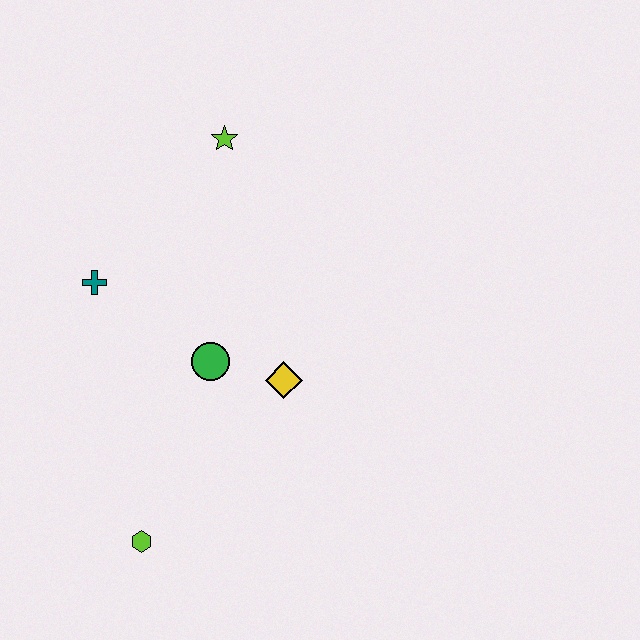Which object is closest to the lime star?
The teal cross is closest to the lime star.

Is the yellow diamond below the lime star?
Yes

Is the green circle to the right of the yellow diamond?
No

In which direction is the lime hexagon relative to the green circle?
The lime hexagon is below the green circle.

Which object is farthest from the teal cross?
The lime hexagon is farthest from the teal cross.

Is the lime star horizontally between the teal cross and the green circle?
No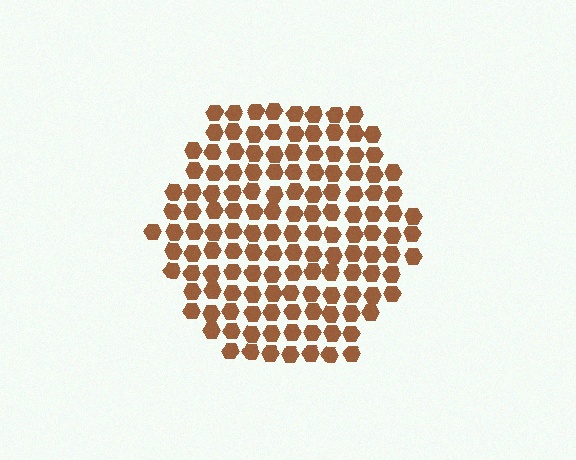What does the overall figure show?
The overall figure shows a hexagon.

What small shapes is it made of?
It is made of small hexagons.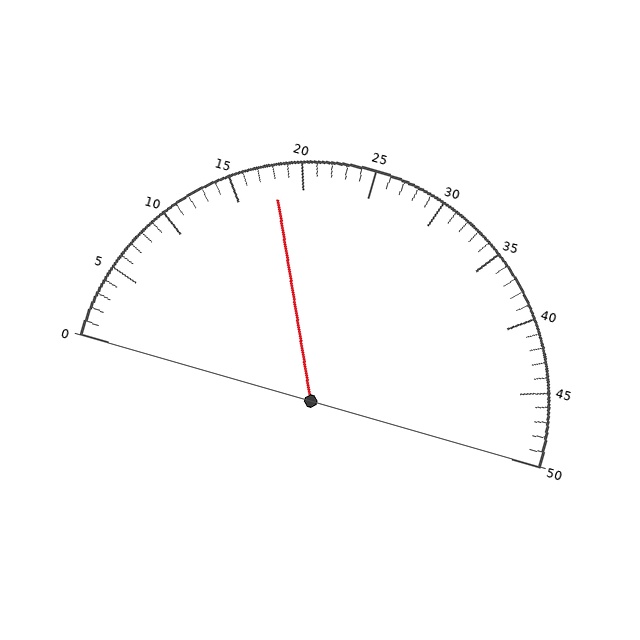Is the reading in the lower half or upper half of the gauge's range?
The reading is in the lower half of the range (0 to 50).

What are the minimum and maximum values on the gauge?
The gauge ranges from 0 to 50.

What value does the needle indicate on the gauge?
The needle indicates approximately 18.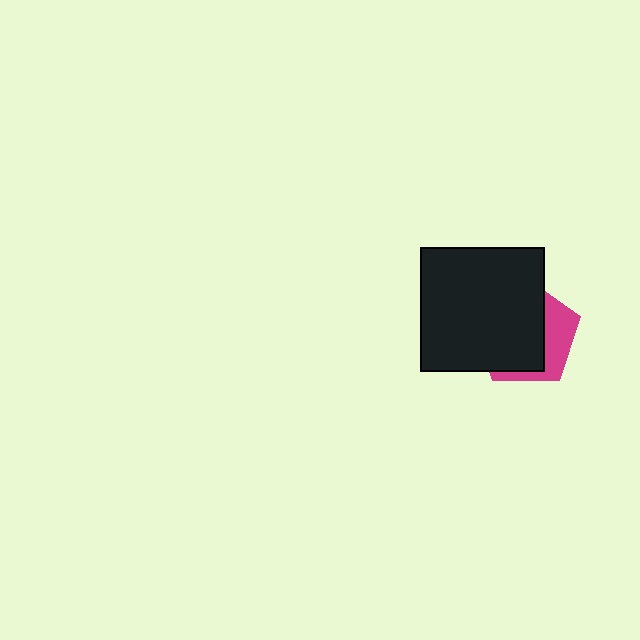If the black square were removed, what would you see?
You would see the complete magenta pentagon.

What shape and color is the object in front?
The object in front is a black square.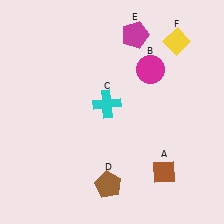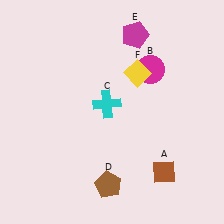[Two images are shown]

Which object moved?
The yellow diamond (F) moved left.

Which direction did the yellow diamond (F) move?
The yellow diamond (F) moved left.